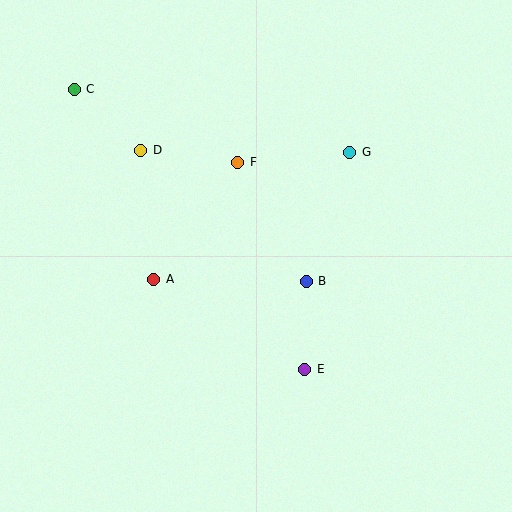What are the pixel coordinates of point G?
Point G is at (350, 152).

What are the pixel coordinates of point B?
Point B is at (306, 281).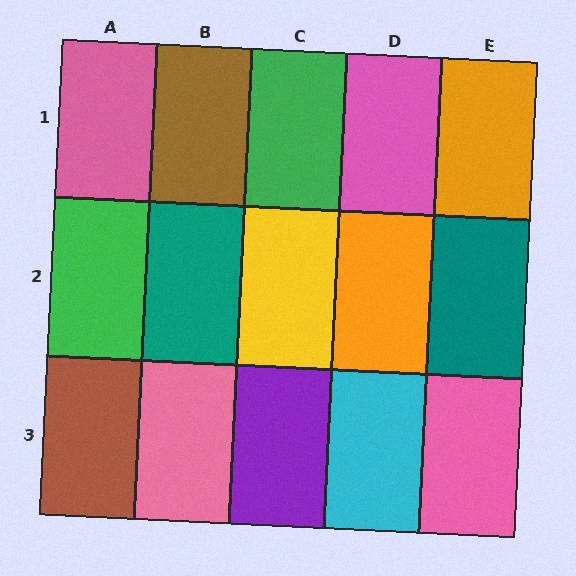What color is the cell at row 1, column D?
Pink.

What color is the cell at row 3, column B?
Pink.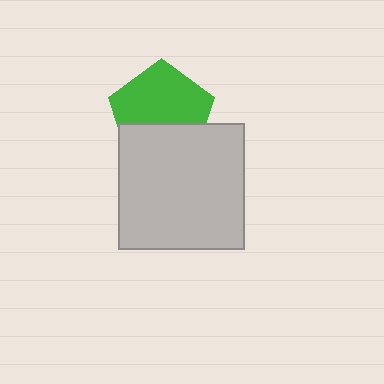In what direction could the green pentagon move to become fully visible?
The green pentagon could move up. That would shift it out from behind the light gray square entirely.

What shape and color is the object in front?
The object in front is a light gray square.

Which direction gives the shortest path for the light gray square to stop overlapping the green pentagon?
Moving down gives the shortest separation.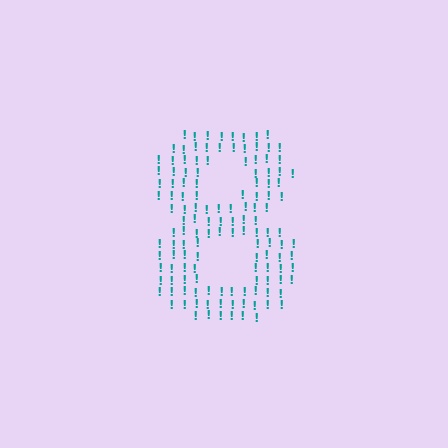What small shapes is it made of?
It is made of small exclamation marks.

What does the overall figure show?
The overall figure shows the digit 8.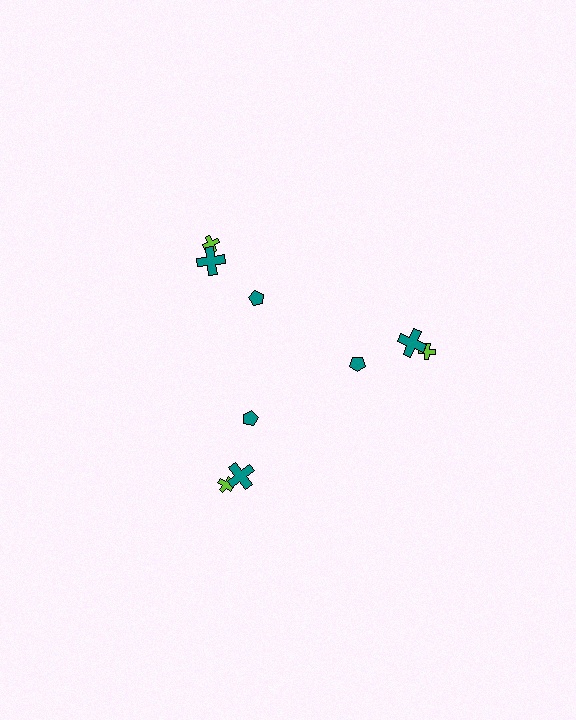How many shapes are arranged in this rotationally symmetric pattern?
There are 9 shapes, arranged in 3 groups of 3.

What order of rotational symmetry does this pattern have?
This pattern has 3-fold rotational symmetry.